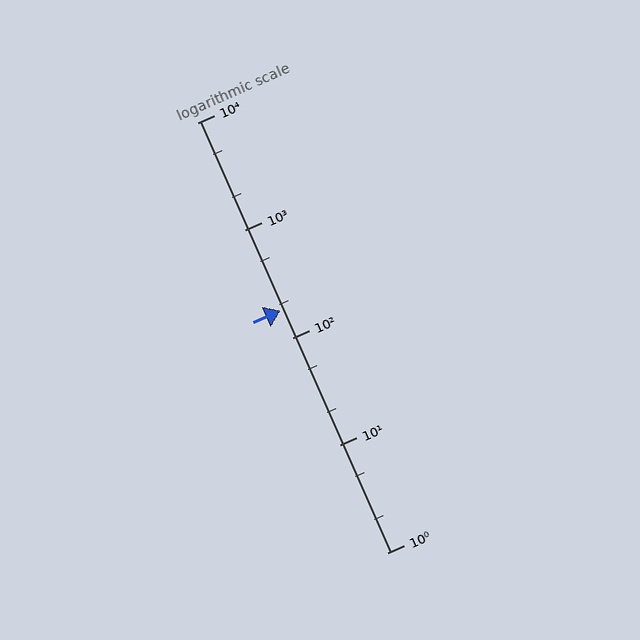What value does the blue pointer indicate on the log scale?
The pointer indicates approximately 180.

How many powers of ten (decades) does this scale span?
The scale spans 4 decades, from 1 to 10000.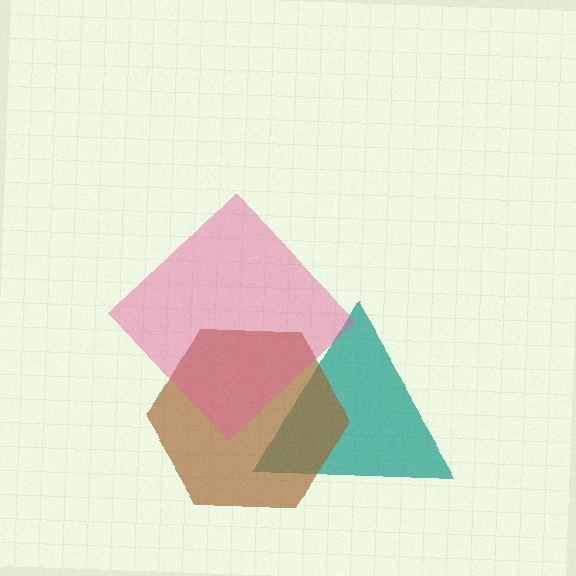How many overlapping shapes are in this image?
There are 3 overlapping shapes in the image.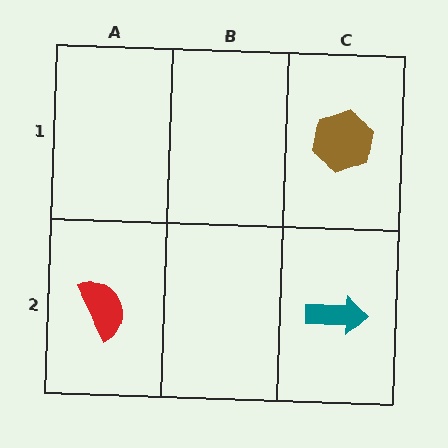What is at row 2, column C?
A teal arrow.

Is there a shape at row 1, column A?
No, that cell is empty.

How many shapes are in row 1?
1 shape.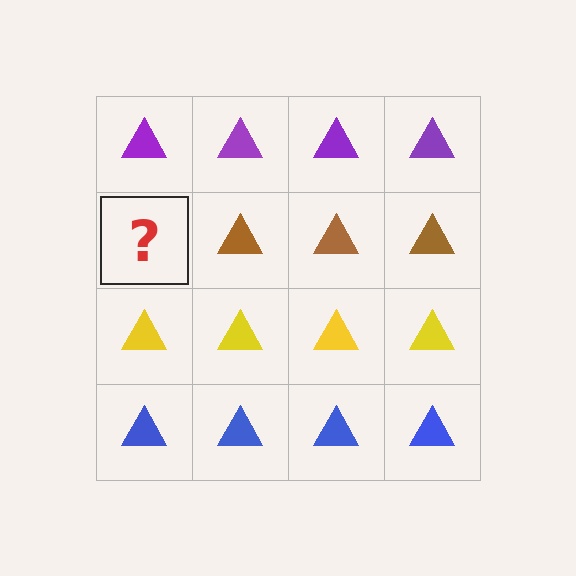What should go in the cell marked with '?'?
The missing cell should contain a brown triangle.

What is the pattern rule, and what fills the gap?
The rule is that each row has a consistent color. The gap should be filled with a brown triangle.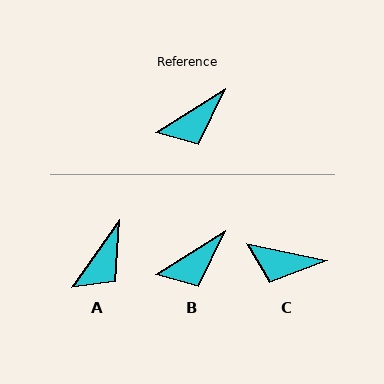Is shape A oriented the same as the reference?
No, it is off by about 23 degrees.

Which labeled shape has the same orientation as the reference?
B.